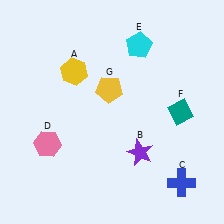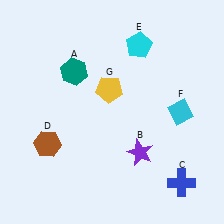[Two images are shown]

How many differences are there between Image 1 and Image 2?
There are 3 differences between the two images.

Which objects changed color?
A changed from yellow to teal. D changed from pink to brown. F changed from teal to cyan.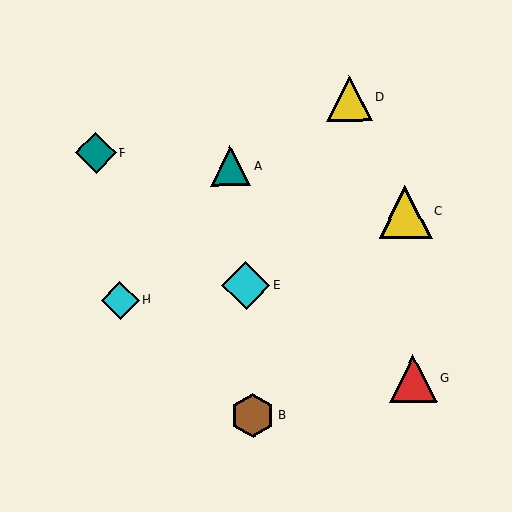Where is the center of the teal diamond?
The center of the teal diamond is at (96, 153).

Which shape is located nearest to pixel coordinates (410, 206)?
The yellow triangle (labeled C) at (405, 212) is nearest to that location.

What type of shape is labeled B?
Shape B is a brown hexagon.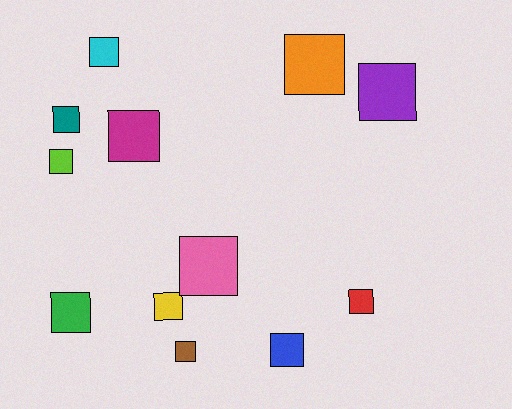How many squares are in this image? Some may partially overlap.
There are 12 squares.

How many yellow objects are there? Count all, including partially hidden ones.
There is 1 yellow object.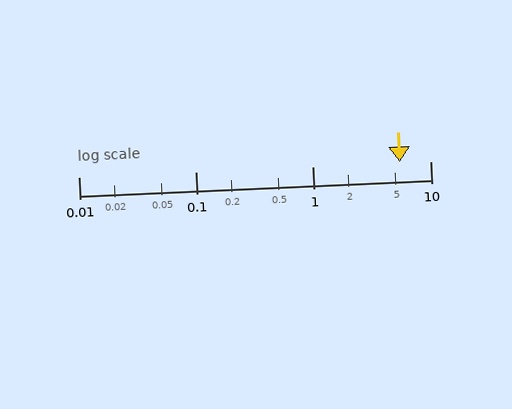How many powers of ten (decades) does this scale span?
The scale spans 3 decades, from 0.01 to 10.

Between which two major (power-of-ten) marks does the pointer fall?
The pointer is between 1 and 10.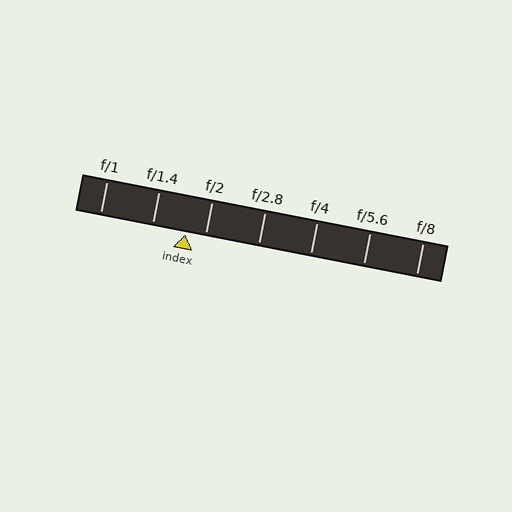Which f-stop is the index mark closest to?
The index mark is closest to f/2.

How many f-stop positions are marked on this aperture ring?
There are 7 f-stop positions marked.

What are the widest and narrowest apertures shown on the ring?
The widest aperture shown is f/1 and the narrowest is f/8.